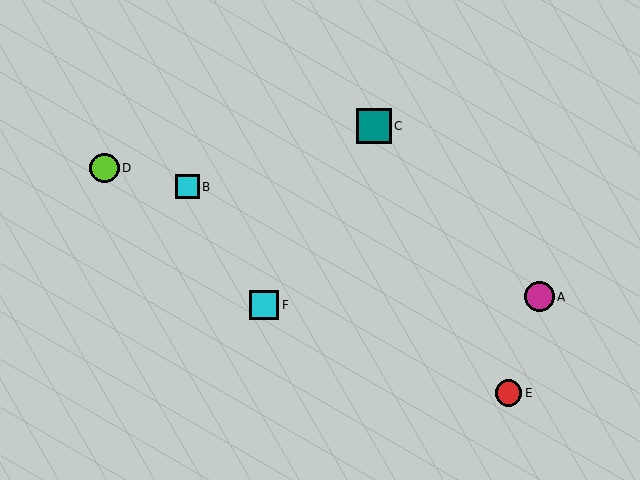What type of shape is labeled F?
Shape F is a cyan square.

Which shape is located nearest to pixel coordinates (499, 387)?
The red circle (labeled E) at (508, 393) is nearest to that location.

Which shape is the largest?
The teal square (labeled C) is the largest.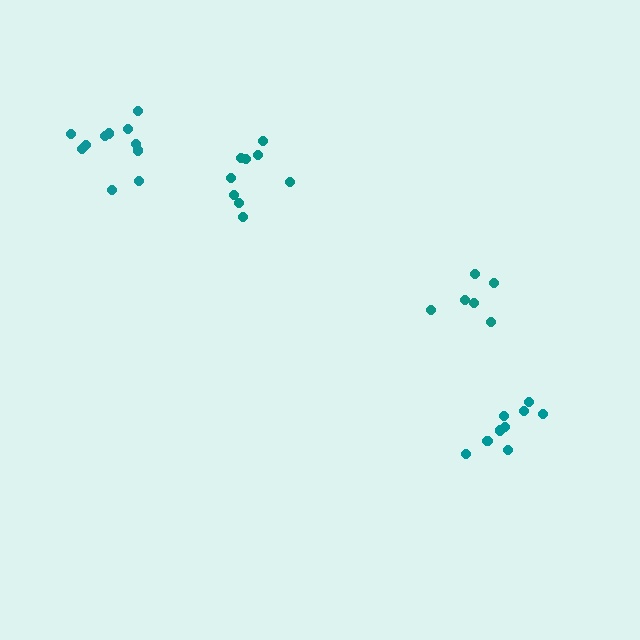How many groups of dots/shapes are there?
There are 4 groups.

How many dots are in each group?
Group 1: 6 dots, Group 2: 9 dots, Group 3: 9 dots, Group 4: 11 dots (35 total).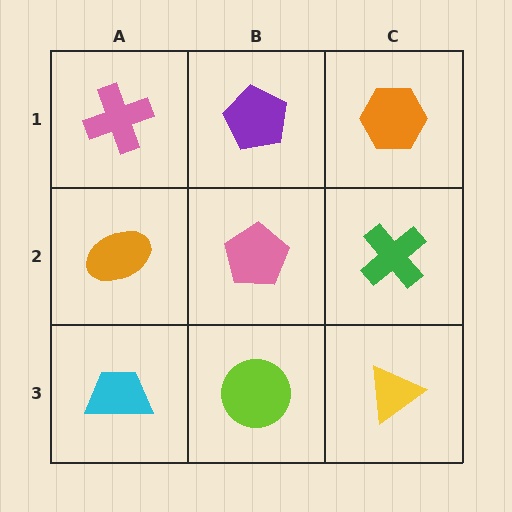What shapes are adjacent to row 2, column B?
A purple pentagon (row 1, column B), a lime circle (row 3, column B), an orange ellipse (row 2, column A), a green cross (row 2, column C).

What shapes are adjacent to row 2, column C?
An orange hexagon (row 1, column C), a yellow triangle (row 3, column C), a pink pentagon (row 2, column B).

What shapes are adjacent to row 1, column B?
A pink pentagon (row 2, column B), a pink cross (row 1, column A), an orange hexagon (row 1, column C).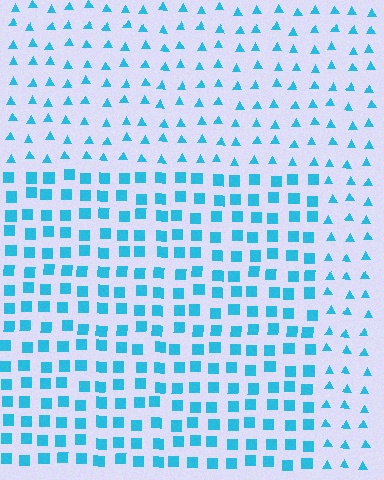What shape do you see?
I see a rectangle.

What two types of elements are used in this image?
The image uses squares inside the rectangle region and triangles outside it.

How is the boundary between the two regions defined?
The boundary is defined by a change in element shape: squares inside vs. triangles outside. All elements share the same color and spacing.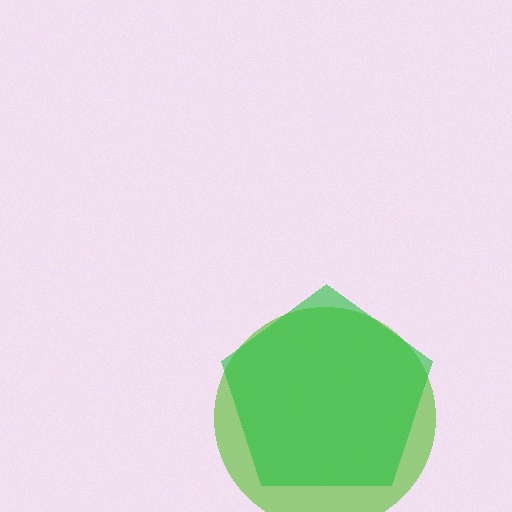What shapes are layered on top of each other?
The layered shapes are: a lime circle, a green pentagon.